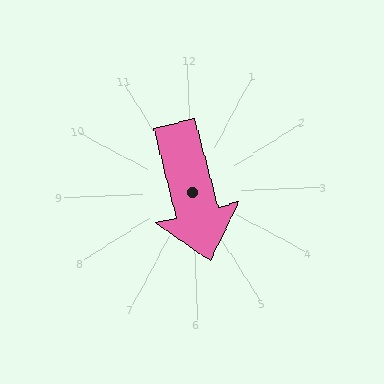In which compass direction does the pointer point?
South.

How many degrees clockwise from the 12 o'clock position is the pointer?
Approximately 168 degrees.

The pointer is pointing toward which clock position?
Roughly 6 o'clock.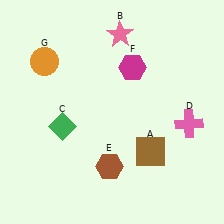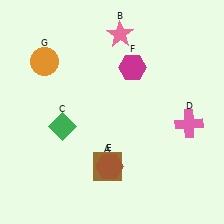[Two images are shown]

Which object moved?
The brown square (A) moved left.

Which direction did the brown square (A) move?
The brown square (A) moved left.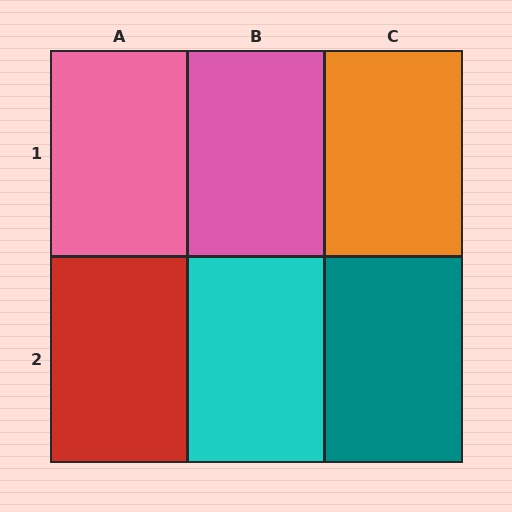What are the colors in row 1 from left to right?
Pink, pink, orange.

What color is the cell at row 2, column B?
Cyan.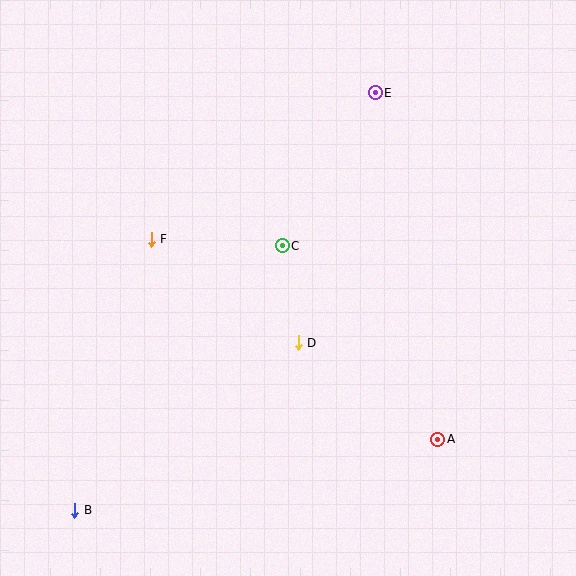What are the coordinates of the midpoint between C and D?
The midpoint between C and D is at (290, 294).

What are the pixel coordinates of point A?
Point A is at (438, 439).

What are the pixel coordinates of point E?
Point E is at (375, 93).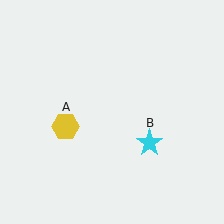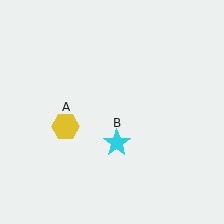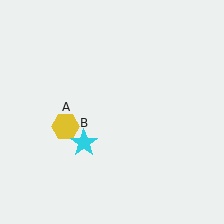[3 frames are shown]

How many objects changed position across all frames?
1 object changed position: cyan star (object B).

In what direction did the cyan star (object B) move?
The cyan star (object B) moved left.